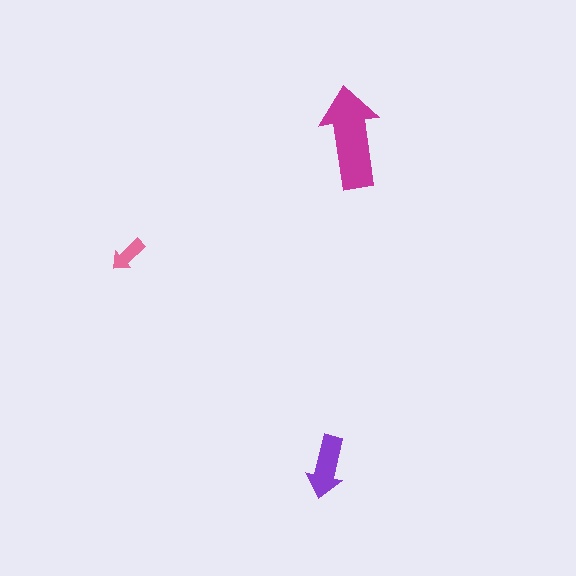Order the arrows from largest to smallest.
the magenta one, the purple one, the pink one.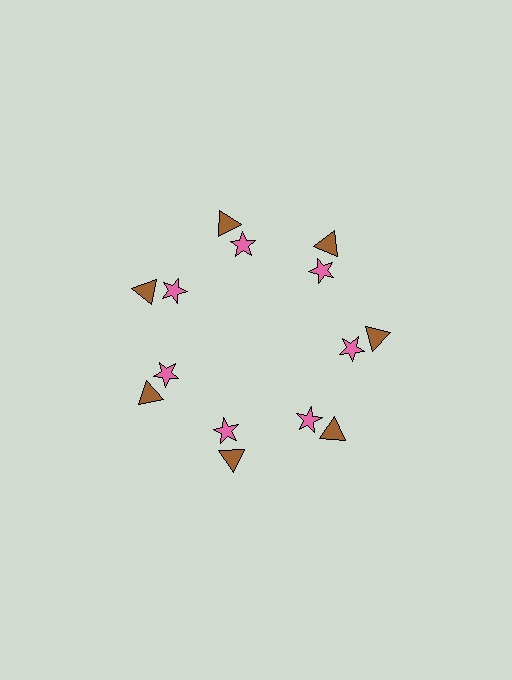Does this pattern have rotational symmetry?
Yes, this pattern has 7-fold rotational symmetry. It looks the same after rotating 51 degrees around the center.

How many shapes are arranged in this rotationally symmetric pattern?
There are 14 shapes, arranged in 7 groups of 2.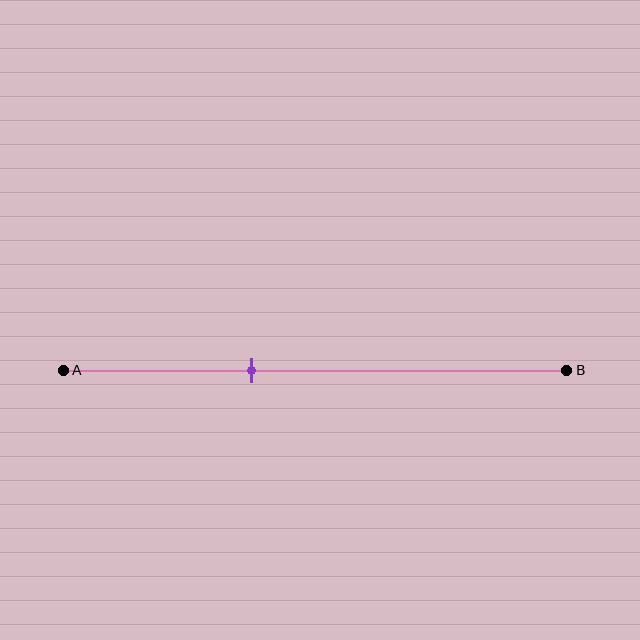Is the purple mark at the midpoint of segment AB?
No, the mark is at about 35% from A, not at the 50% midpoint.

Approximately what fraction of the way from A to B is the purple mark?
The purple mark is approximately 35% of the way from A to B.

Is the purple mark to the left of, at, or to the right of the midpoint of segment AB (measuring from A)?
The purple mark is to the left of the midpoint of segment AB.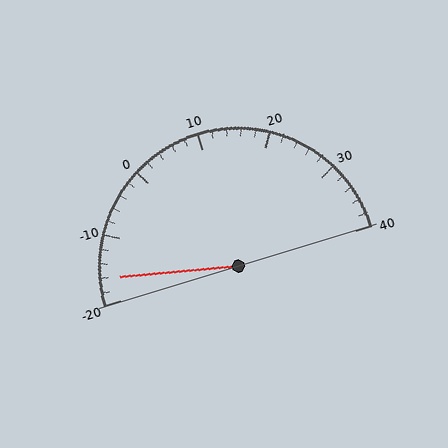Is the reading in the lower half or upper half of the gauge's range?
The reading is in the lower half of the range (-20 to 40).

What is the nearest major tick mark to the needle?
The nearest major tick mark is -20.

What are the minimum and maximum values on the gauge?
The gauge ranges from -20 to 40.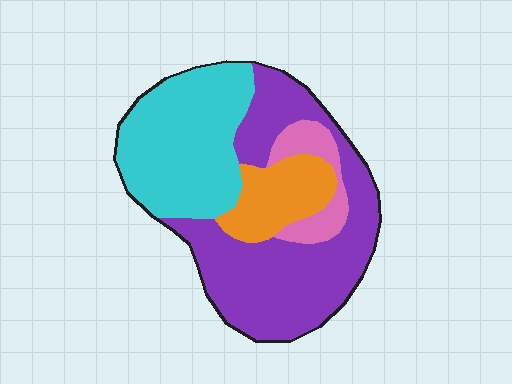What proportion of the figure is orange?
Orange takes up less than a quarter of the figure.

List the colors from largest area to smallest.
From largest to smallest: purple, cyan, orange, pink.